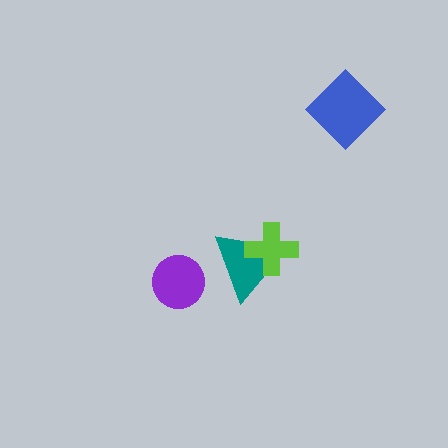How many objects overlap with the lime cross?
1 object overlaps with the lime cross.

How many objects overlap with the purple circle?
0 objects overlap with the purple circle.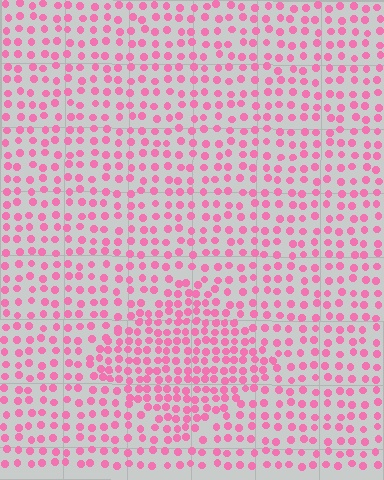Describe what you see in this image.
The image contains small pink elements arranged at two different densities. A diamond-shaped region is visible where the elements are more densely packed than the surrounding area.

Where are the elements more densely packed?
The elements are more densely packed inside the diamond boundary.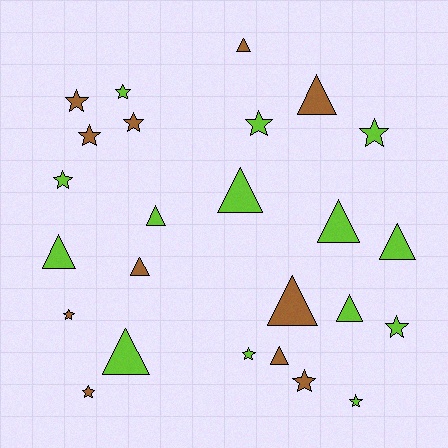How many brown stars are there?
There are 6 brown stars.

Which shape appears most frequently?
Star, with 13 objects.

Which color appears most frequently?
Lime, with 14 objects.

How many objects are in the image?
There are 25 objects.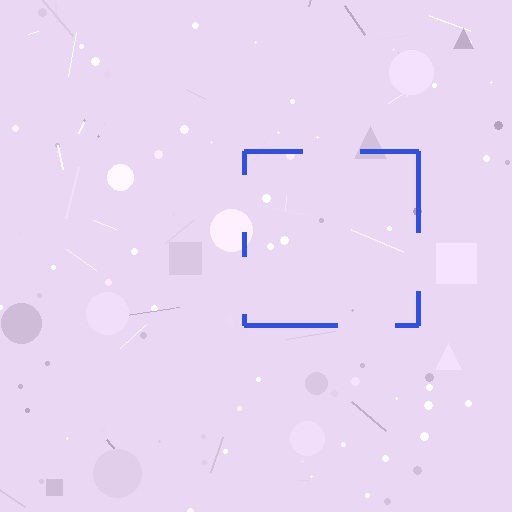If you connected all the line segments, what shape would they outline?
They would outline a square.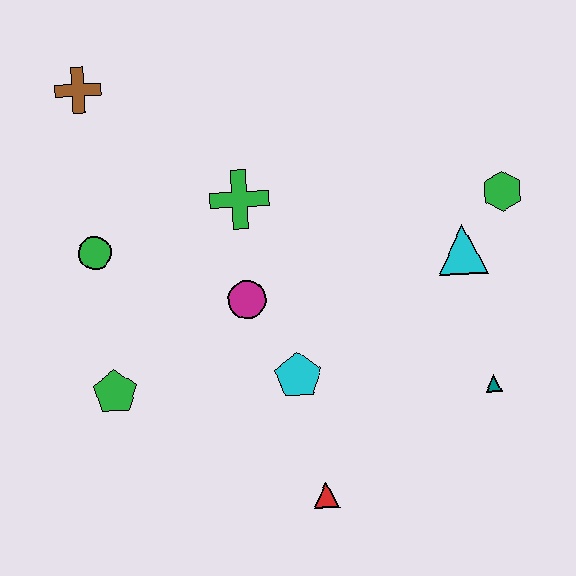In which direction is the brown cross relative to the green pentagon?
The brown cross is above the green pentagon.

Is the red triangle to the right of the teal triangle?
No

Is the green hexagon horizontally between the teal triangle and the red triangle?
No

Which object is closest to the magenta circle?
The cyan pentagon is closest to the magenta circle.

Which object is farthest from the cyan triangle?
The brown cross is farthest from the cyan triangle.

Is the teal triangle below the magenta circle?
Yes